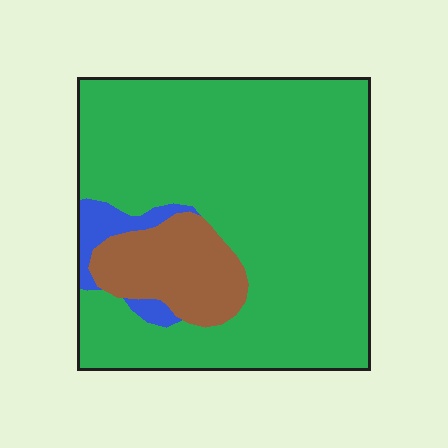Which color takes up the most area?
Green, at roughly 80%.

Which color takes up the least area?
Blue, at roughly 5%.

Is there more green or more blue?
Green.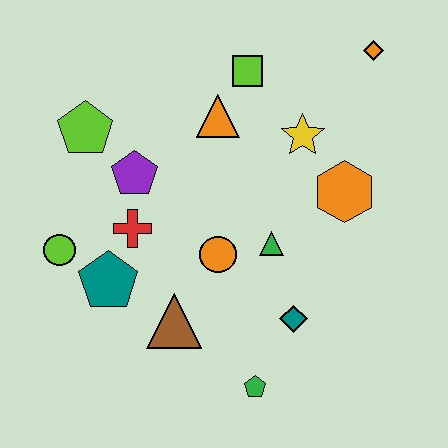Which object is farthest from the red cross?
The orange diamond is farthest from the red cross.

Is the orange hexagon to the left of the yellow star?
No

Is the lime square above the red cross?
Yes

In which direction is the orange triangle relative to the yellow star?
The orange triangle is to the left of the yellow star.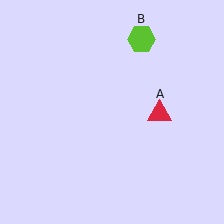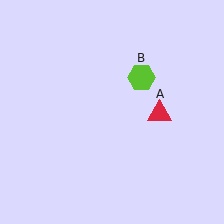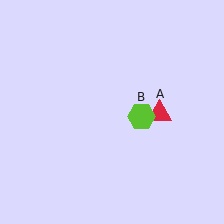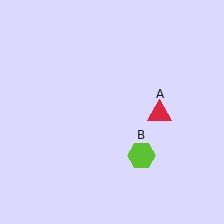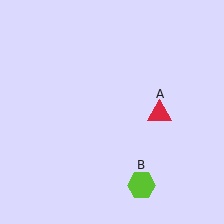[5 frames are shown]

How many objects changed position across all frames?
1 object changed position: lime hexagon (object B).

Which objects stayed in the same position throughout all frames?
Red triangle (object A) remained stationary.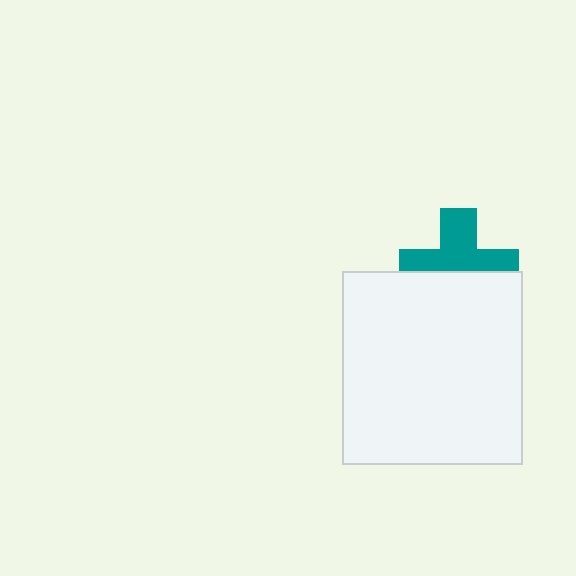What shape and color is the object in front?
The object in front is a white rectangle.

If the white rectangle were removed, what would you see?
You would see the complete teal cross.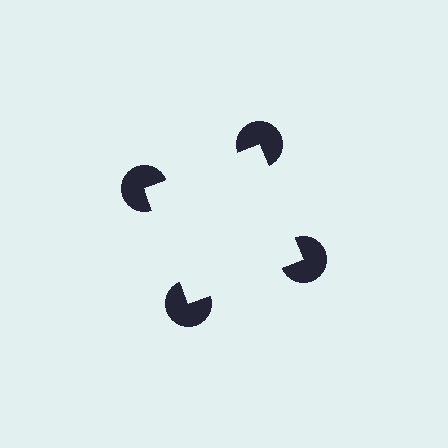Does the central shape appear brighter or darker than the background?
It typically appears slightly brighter than the background, even though no actual brightness change is drawn.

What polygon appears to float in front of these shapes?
An illusory square — its edges are inferred from the aligned wedge cuts in the pac-man discs, not physically drawn.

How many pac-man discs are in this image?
There are 4 — one at each vertex of the illusory square.